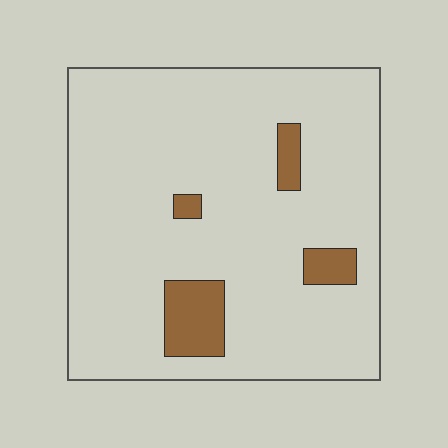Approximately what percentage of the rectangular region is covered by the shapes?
Approximately 10%.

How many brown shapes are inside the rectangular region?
4.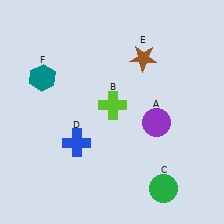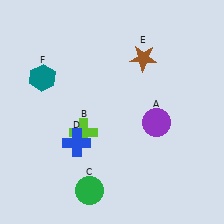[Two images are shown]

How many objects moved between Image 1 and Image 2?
2 objects moved between the two images.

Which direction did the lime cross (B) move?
The lime cross (B) moved left.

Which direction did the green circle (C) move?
The green circle (C) moved left.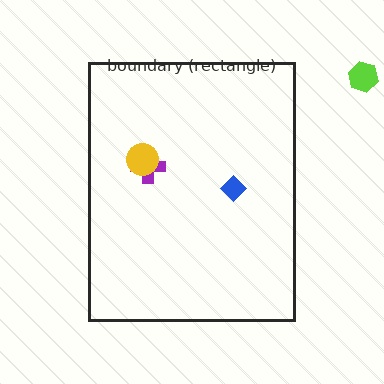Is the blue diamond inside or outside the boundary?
Inside.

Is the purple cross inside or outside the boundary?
Inside.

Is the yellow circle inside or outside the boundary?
Inside.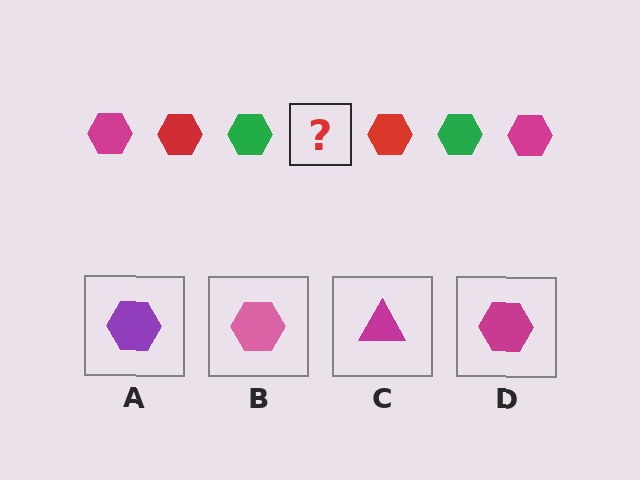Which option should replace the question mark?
Option D.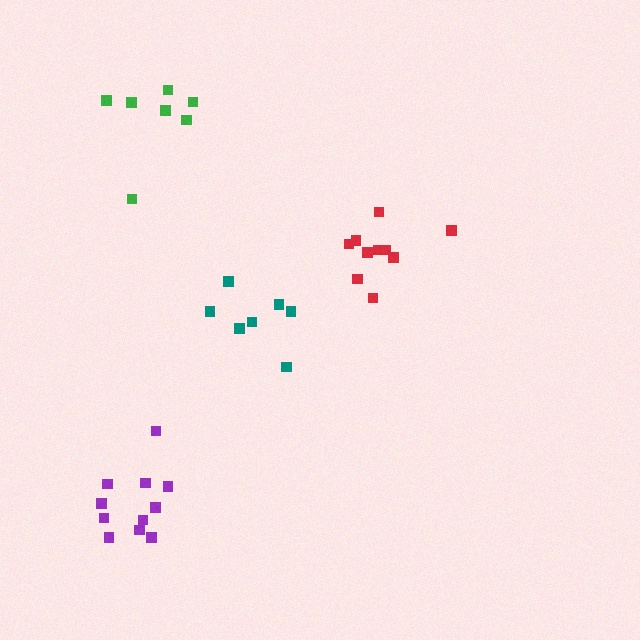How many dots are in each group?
Group 1: 11 dots, Group 2: 11 dots, Group 3: 7 dots, Group 4: 7 dots (36 total).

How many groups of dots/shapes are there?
There are 4 groups.